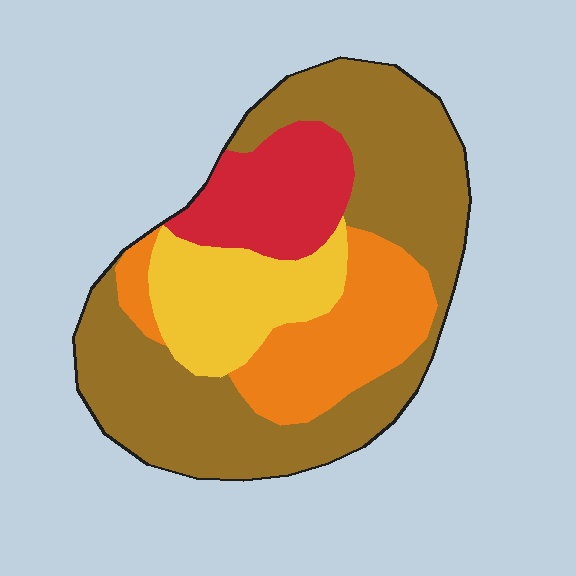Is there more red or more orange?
Orange.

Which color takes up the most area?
Brown, at roughly 50%.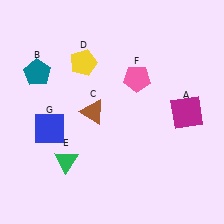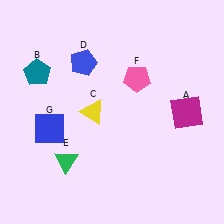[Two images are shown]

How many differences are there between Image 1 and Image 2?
There are 2 differences between the two images.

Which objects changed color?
C changed from brown to yellow. D changed from yellow to blue.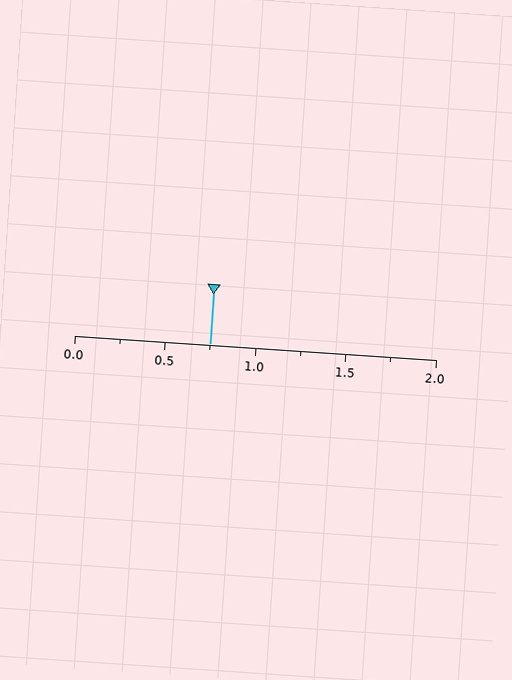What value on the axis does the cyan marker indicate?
The marker indicates approximately 0.75.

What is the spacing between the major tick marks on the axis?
The major ticks are spaced 0.5 apart.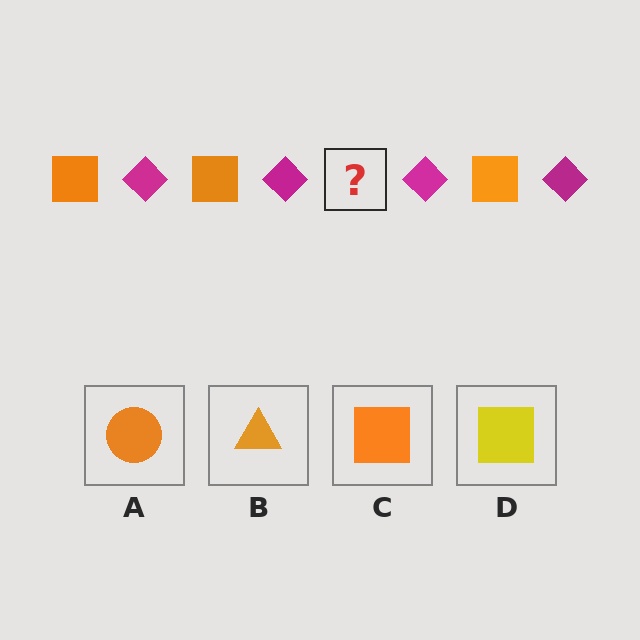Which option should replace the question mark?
Option C.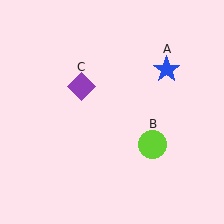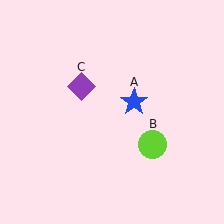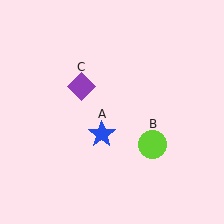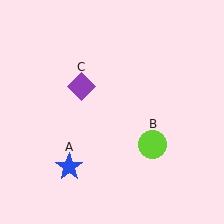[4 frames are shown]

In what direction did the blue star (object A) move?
The blue star (object A) moved down and to the left.